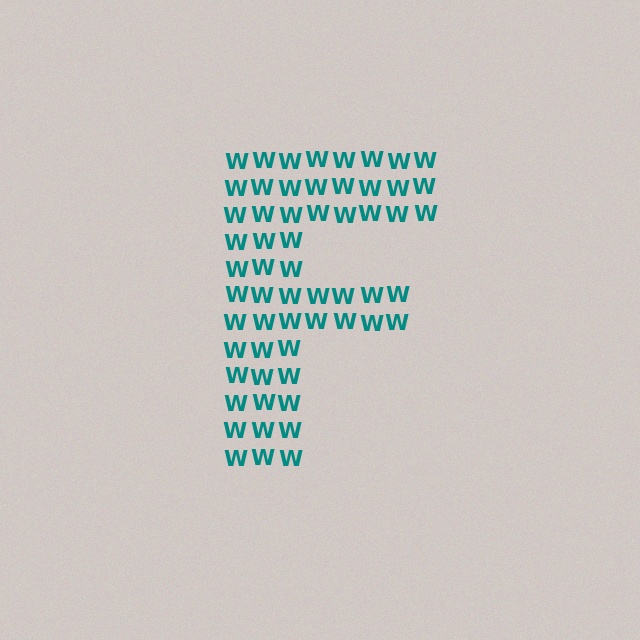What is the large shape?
The large shape is the letter F.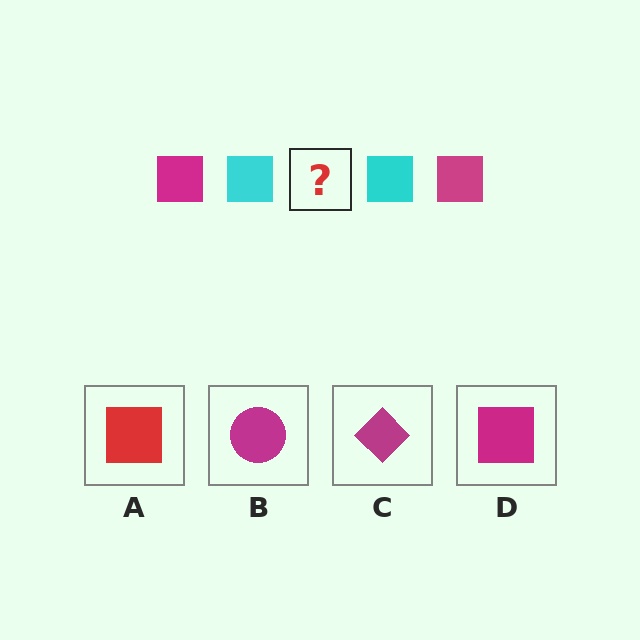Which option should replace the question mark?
Option D.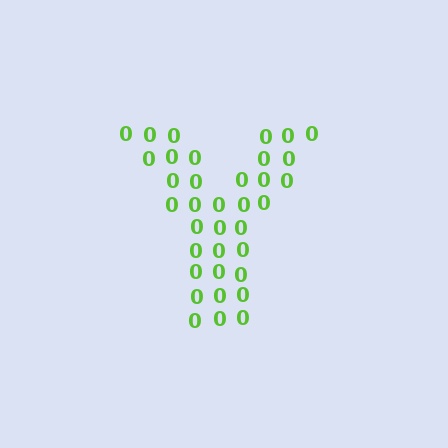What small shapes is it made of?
It is made of small digit 0's.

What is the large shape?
The large shape is the letter Y.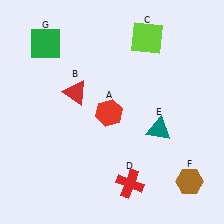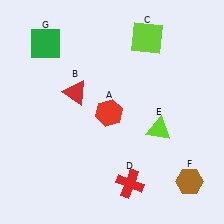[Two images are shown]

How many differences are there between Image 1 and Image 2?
There is 1 difference between the two images.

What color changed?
The triangle (E) changed from teal in Image 1 to lime in Image 2.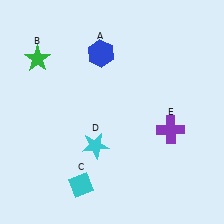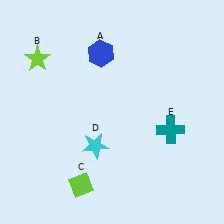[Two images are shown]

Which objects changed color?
B changed from green to lime. C changed from cyan to lime. E changed from purple to teal.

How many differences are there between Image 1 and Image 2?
There are 3 differences between the two images.